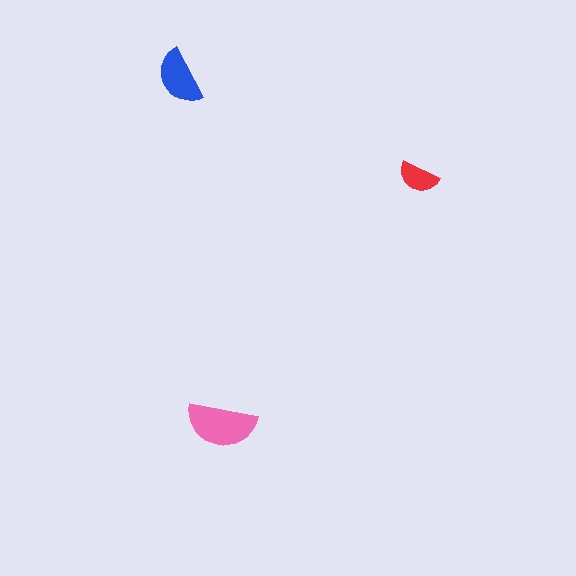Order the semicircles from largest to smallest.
the pink one, the blue one, the red one.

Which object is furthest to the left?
The blue semicircle is leftmost.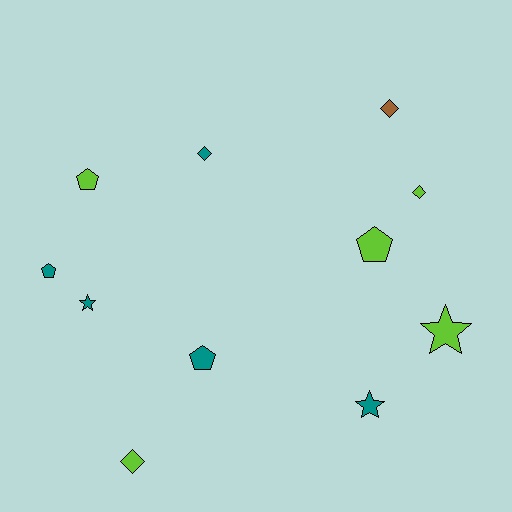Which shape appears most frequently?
Pentagon, with 4 objects.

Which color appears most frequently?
Lime, with 5 objects.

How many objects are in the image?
There are 11 objects.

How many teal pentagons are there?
There are 2 teal pentagons.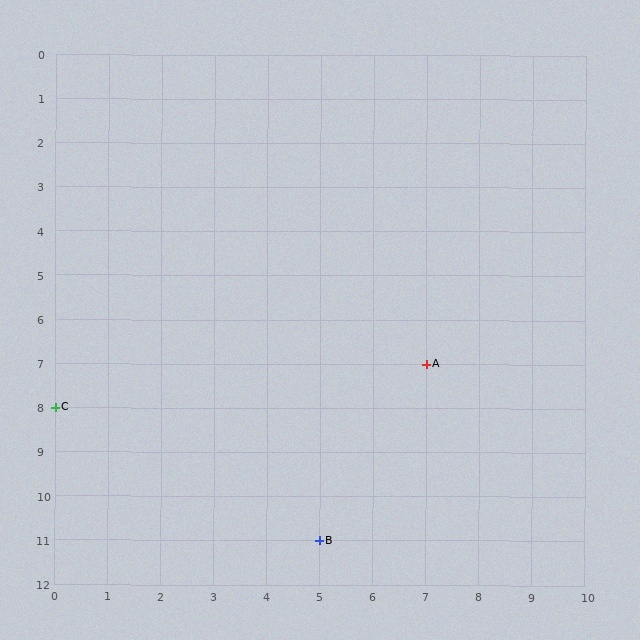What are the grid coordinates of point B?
Point B is at grid coordinates (5, 11).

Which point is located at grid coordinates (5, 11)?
Point B is at (5, 11).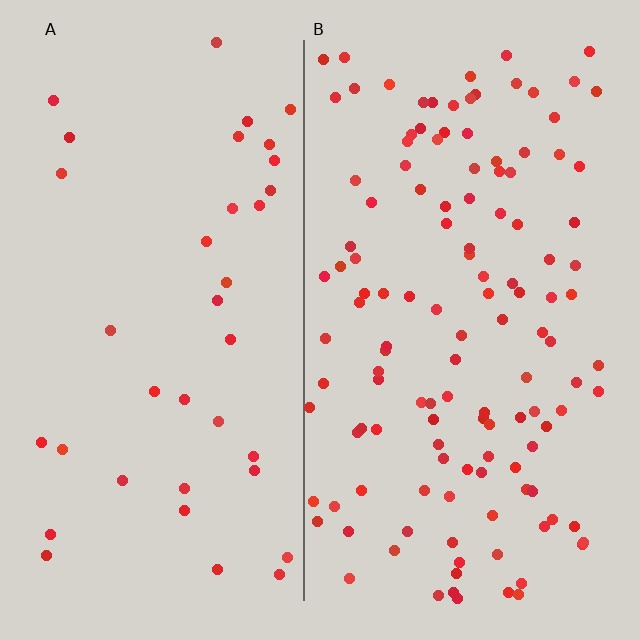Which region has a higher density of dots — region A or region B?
B (the right).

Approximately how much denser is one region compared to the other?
Approximately 3.5× — region B over region A.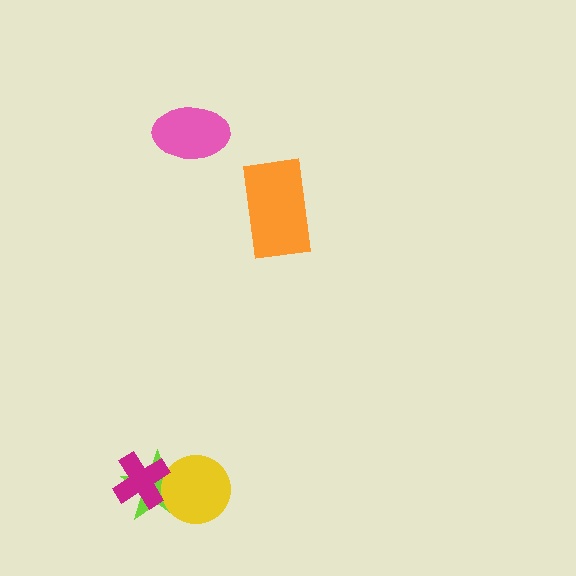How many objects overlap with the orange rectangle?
0 objects overlap with the orange rectangle.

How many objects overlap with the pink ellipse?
0 objects overlap with the pink ellipse.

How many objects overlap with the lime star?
2 objects overlap with the lime star.